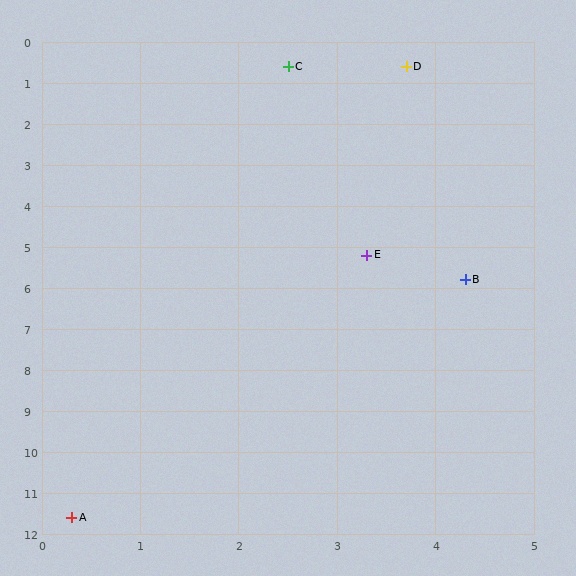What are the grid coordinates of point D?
Point D is at approximately (3.7, 0.6).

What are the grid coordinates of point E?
Point E is at approximately (3.3, 5.2).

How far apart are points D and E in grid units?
Points D and E are about 4.6 grid units apart.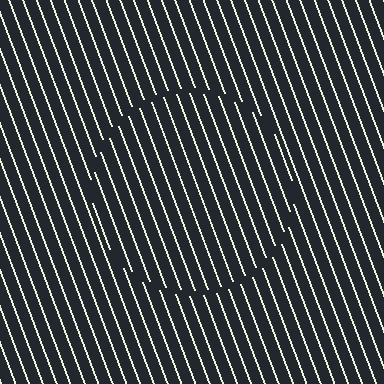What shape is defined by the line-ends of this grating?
An illusory circle. The interior of the shape contains the same grating, shifted by half a period — the contour is defined by the phase discontinuity where line-ends from the inner and outer gratings abut.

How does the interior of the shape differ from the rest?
The interior of the shape contains the same grating, shifted by half a period — the contour is defined by the phase discontinuity where line-ends from the inner and outer gratings abut.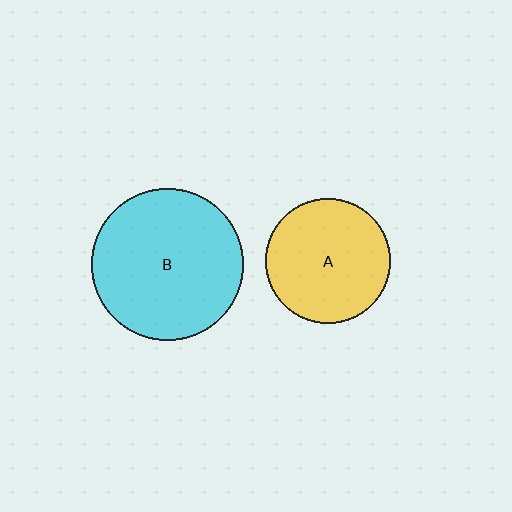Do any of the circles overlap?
No, none of the circles overlap.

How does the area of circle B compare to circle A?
Approximately 1.5 times.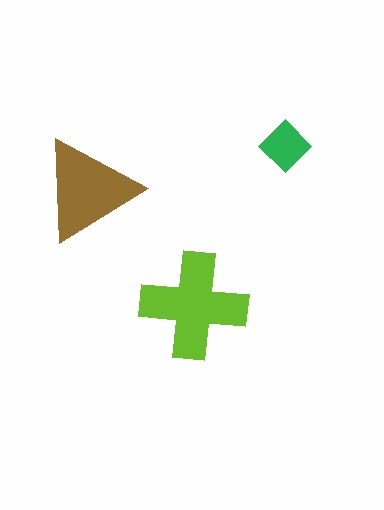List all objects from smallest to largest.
The green diamond, the brown triangle, the lime cross.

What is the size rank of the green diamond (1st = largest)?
3rd.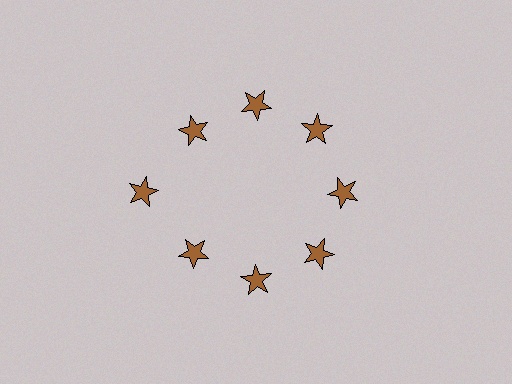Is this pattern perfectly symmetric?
No. The 8 brown stars are arranged in a ring, but one element near the 9 o'clock position is pushed outward from the center, breaking the 8-fold rotational symmetry.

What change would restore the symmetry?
The symmetry would be restored by moving it inward, back onto the ring so that all 8 stars sit at equal angles and equal distance from the center.